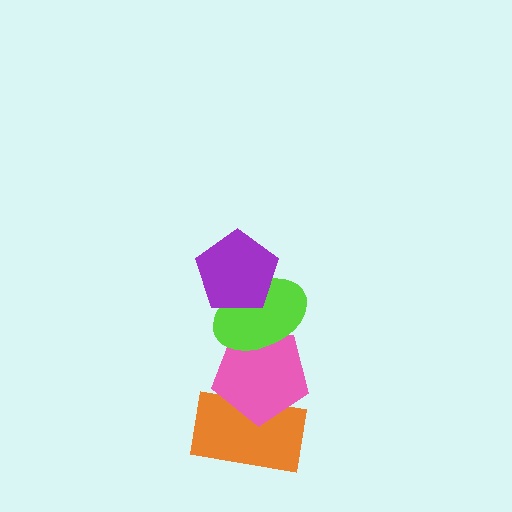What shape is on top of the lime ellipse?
The purple pentagon is on top of the lime ellipse.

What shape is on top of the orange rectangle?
The pink pentagon is on top of the orange rectangle.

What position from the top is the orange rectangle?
The orange rectangle is 4th from the top.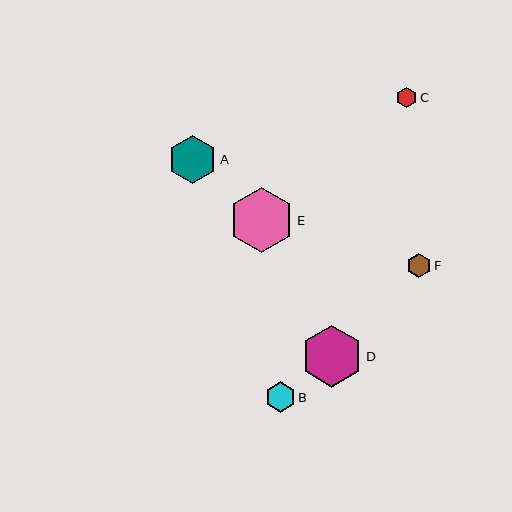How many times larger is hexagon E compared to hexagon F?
Hexagon E is approximately 2.7 times the size of hexagon F.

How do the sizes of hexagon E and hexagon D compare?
Hexagon E and hexagon D are approximately the same size.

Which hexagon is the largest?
Hexagon E is the largest with a size of approximately 65 pixels.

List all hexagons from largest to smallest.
From largest to smallest: E, D, A, B, F, C.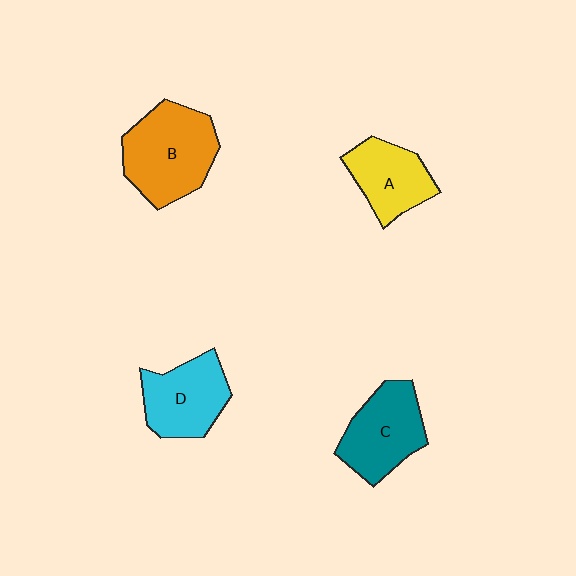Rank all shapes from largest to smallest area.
From largest to smallest: B (orange), C (teal), D (cyan), A (yellow).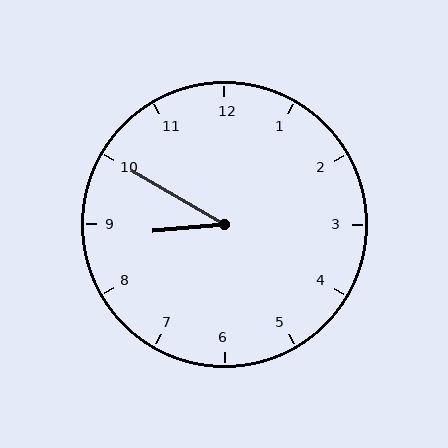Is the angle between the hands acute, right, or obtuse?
It is acute.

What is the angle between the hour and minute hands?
Approximately 35 degrees.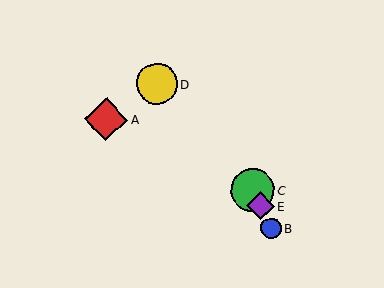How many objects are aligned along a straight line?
3 objects (B, C, E) are aligned along a straight line.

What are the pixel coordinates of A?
Object A is at (106, 119).